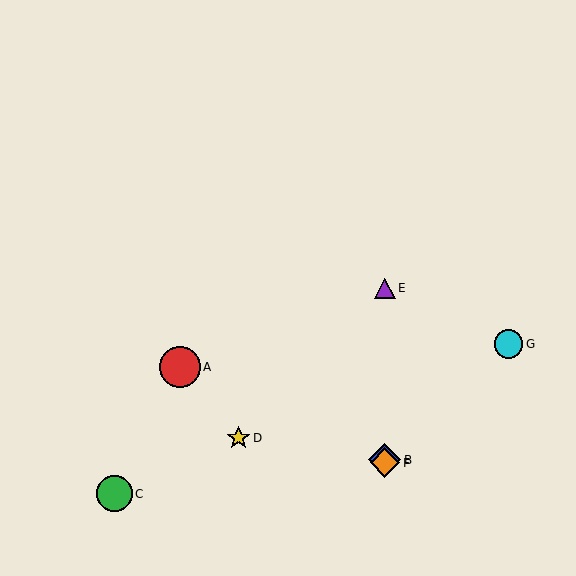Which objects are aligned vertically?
Objects B, E, F are aligned vertically.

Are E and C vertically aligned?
No, E is at x≈385 and C is at x≈114.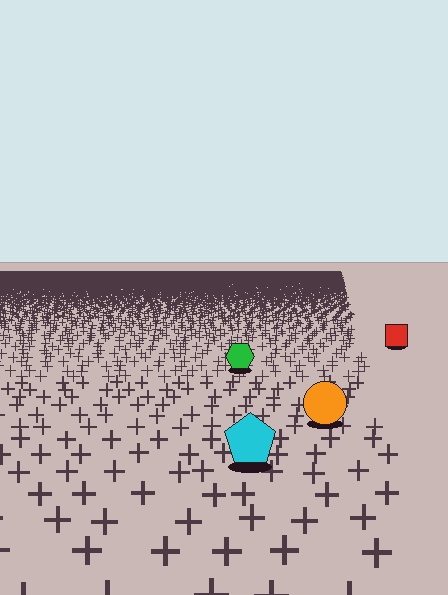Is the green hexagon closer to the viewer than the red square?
Yes. The green hexagon is closer — you can tell from the texture gradient: the ground texture is coarser near it.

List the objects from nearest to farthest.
From nearest to farthest: the cyan pentagon, the orange circle, the green hexagon, the red square.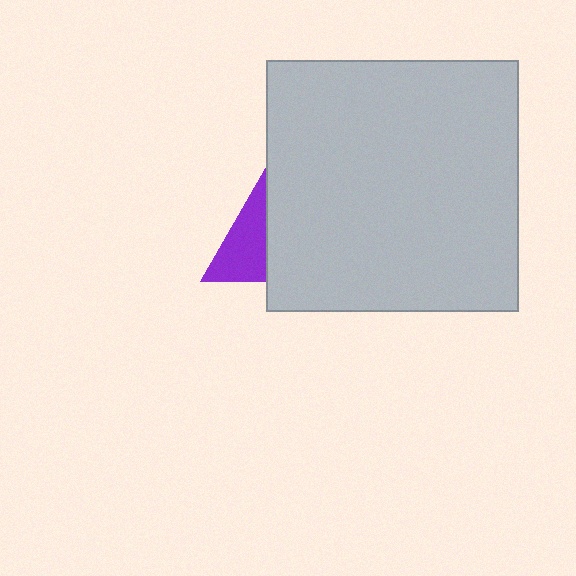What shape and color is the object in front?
The object in front is a light gray square.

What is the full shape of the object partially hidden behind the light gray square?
The partially hidden object is a purple triangle.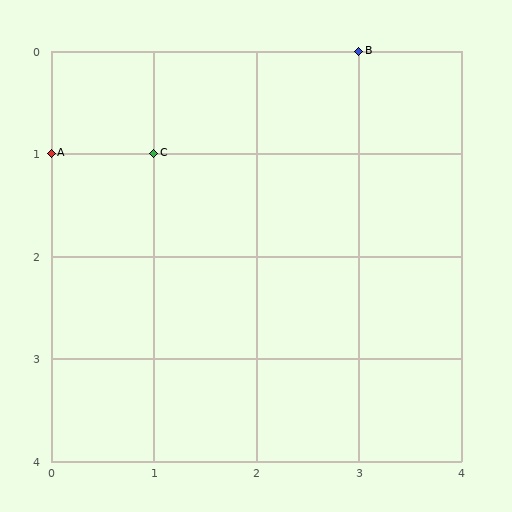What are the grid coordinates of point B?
Point B is at grid coordinates (3, 0).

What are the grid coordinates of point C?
Point C is at grid coordinates (1, 1).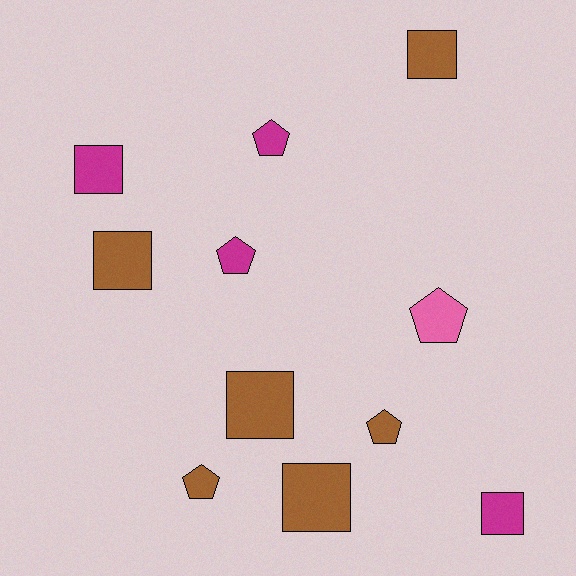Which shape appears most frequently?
Square, with 6 objects.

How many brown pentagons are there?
There are 2 brown pentagons.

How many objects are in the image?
There are 11 objects.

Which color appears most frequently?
Brown, with 6 objects.